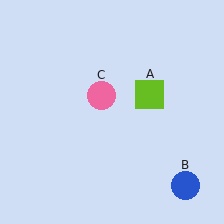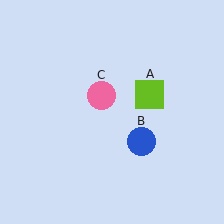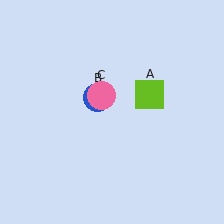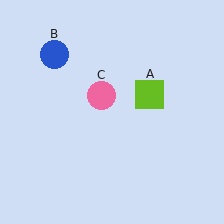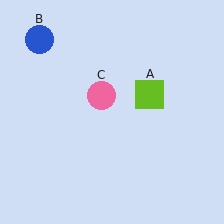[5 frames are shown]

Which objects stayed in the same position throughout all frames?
Lime square (object A) and pink circle (object C) remained stationary.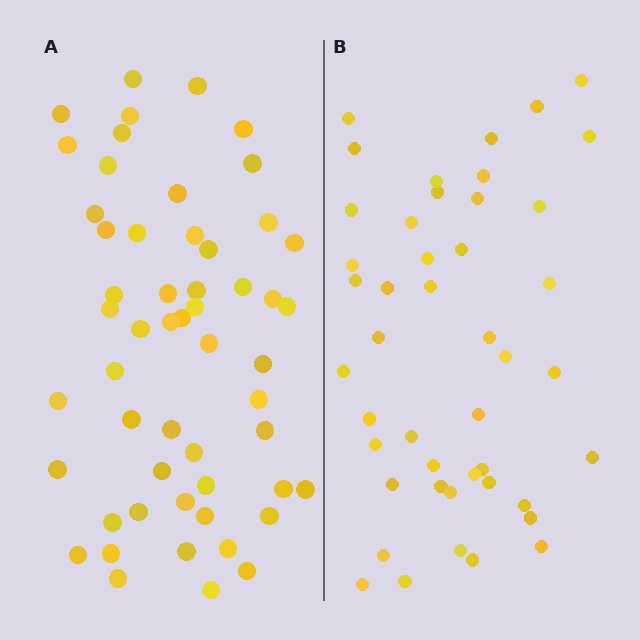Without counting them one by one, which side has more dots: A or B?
Region A (the left region) has more dots.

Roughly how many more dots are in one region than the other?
Region A has roughly 8 or so more dots than region B.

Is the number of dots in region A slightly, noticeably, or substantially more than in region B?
Region A has only slightly more — the two regions are fairly close. The ratio is roughly 1.2 to 1.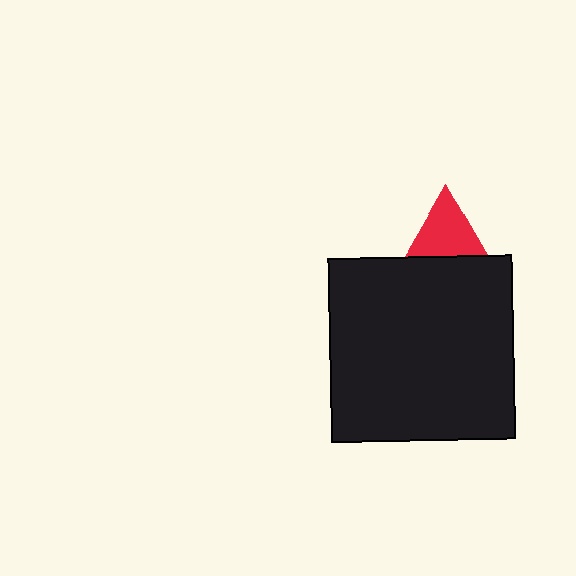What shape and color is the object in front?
The object in front is a black square.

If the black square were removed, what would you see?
You would see the complete red triangle.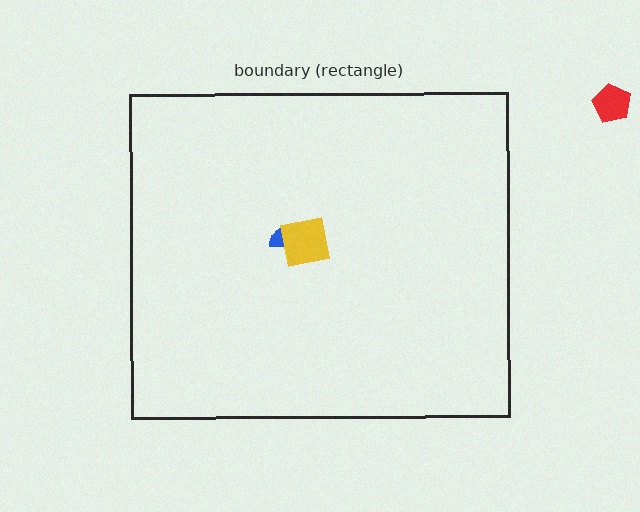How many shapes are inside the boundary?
2 inside, 1 outside.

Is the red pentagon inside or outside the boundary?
Outside.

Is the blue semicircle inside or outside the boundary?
Inside.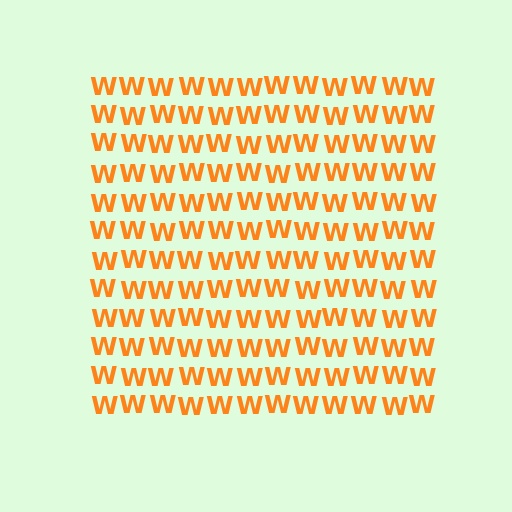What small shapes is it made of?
It is made of small letter W's.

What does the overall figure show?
The overall figure shows a square.